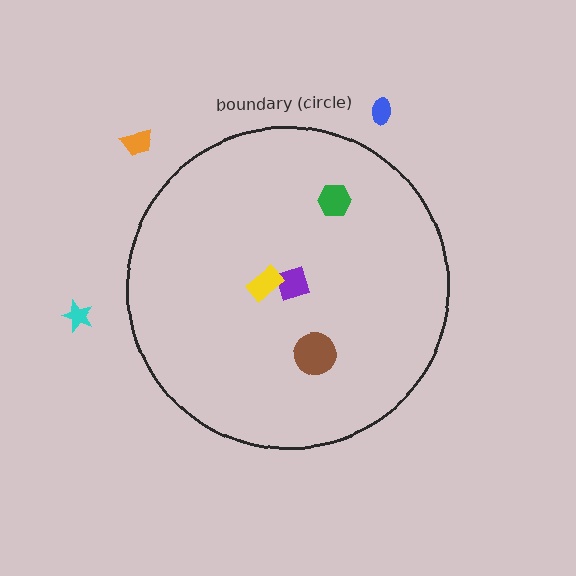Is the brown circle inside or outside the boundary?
Inside.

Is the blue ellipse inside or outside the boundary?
Outside.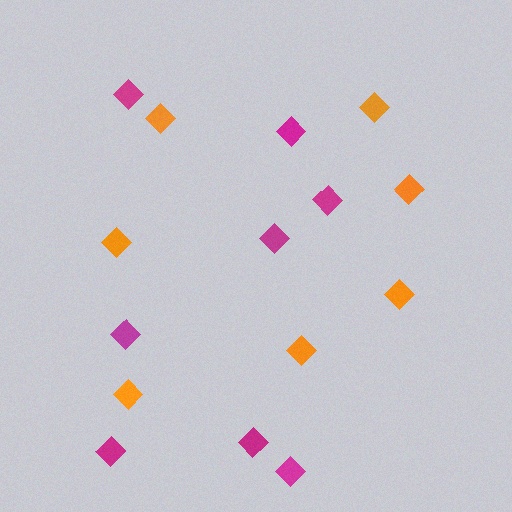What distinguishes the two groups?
There are 2 groups: one group of orange diamonds (7) and one group of magenta diamonds (8).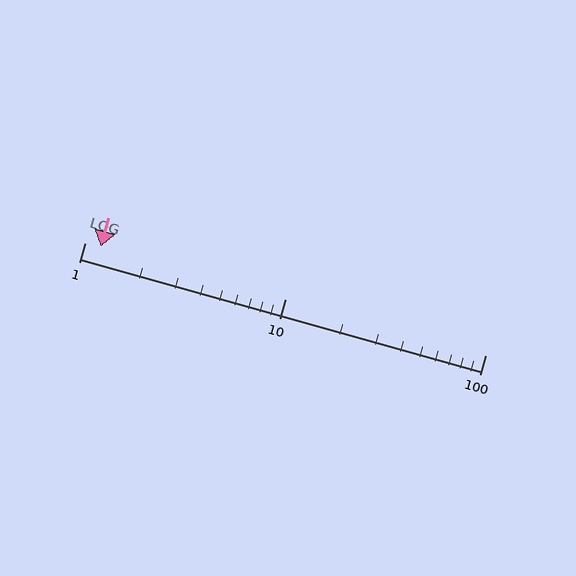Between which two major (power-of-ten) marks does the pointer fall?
The pointer is between 1 and 10.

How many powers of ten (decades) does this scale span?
The scale spans 2 decades, from 1 to 100.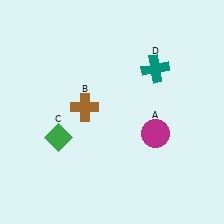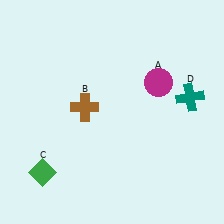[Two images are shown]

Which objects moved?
The objects that moved are: the magenta circle (A), the green diamond (C), the teal cross (D).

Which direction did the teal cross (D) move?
The teal cross (D) moved right.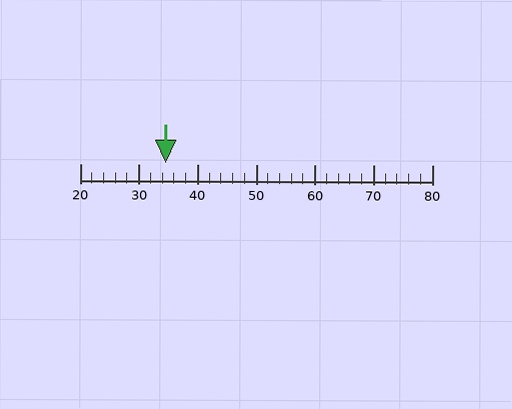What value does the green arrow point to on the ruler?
The green arrow points to approximately 35.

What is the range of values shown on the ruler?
The ruler shows values from 20 to 80.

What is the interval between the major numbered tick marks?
The major tick marks are spaced 10 units apart.